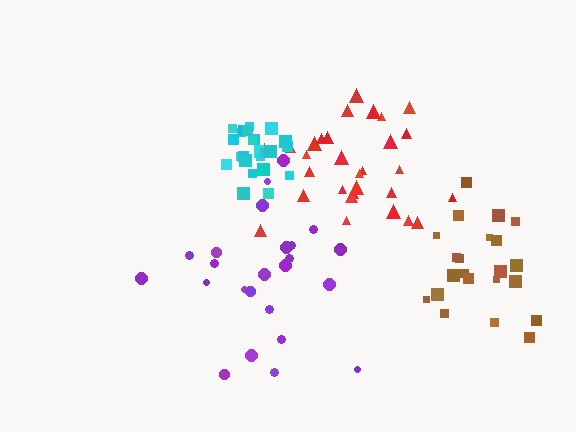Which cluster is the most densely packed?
Cyan.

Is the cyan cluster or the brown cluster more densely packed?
Cyan.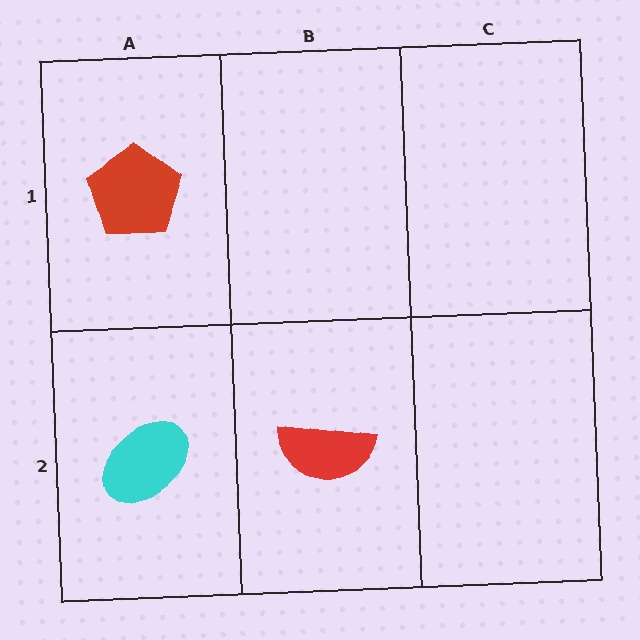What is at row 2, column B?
A red semicircle.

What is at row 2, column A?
A cyan ellipse.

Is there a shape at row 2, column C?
No, that cell is empty.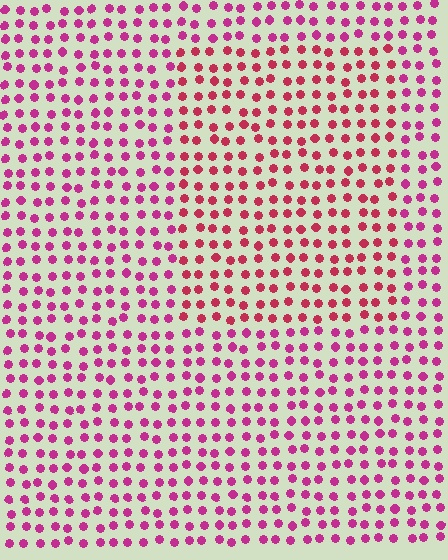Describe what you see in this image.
The image is filled with small magenta elements in a uniform arrangement. A rectangle-shaped region is visible where the elements are tinted to a slightly different hue, forming a subtle color boundary.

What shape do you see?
I see a rectangle.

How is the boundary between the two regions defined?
The boundary is defined purely by a slight shift in hue (about 25 degrees). Spacing, size, and orientation are identical on both sides.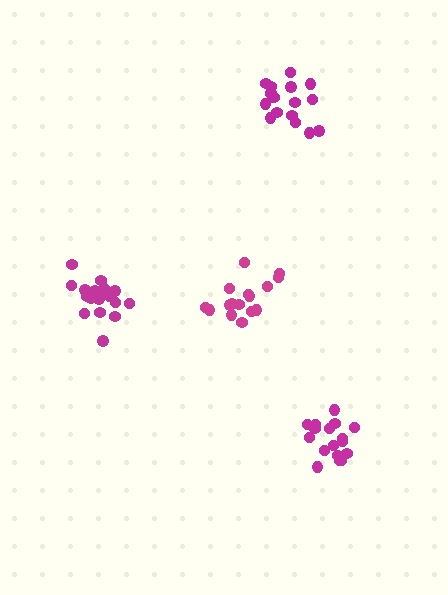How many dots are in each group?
Group 1: 16 dots, Group 2: 19 dots, Group 3: 17 dots, Group 4: 17 dots (69 total).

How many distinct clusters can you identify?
There are 4 distinct clusters.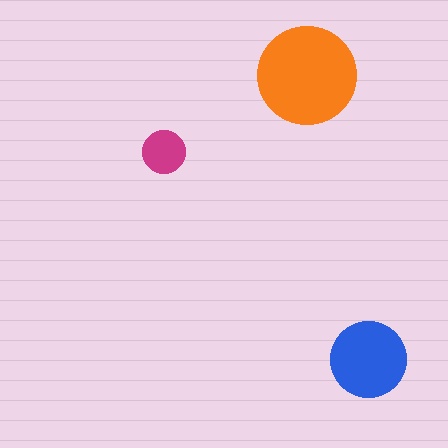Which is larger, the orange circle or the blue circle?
The orange one.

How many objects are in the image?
There are 3 objects in the image.